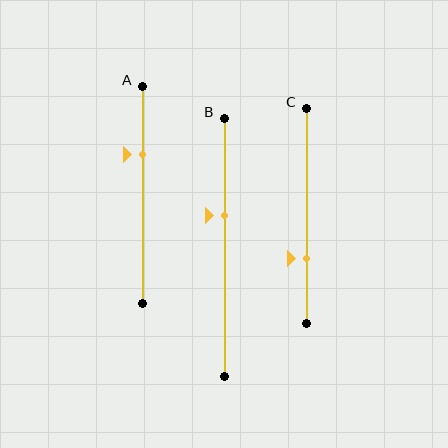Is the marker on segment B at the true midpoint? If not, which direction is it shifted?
No, the marker on segment B is shifted upward by about 13% of the segment length.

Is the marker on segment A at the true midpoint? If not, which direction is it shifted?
No, the marker on segment A is shifted upward by about 19% of the segment length.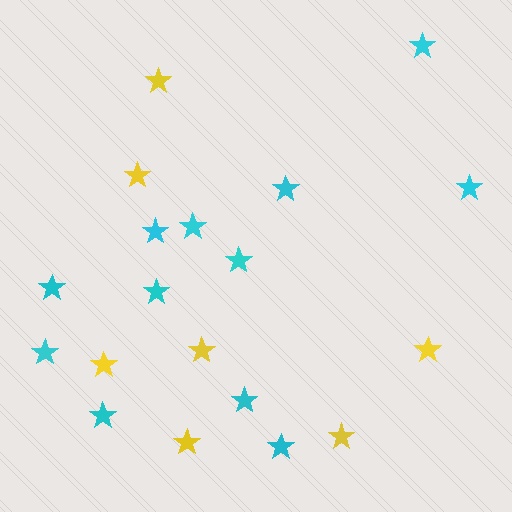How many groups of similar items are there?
There are 2 groups: one group of yellow stars (7) and one group of cyan stars (12).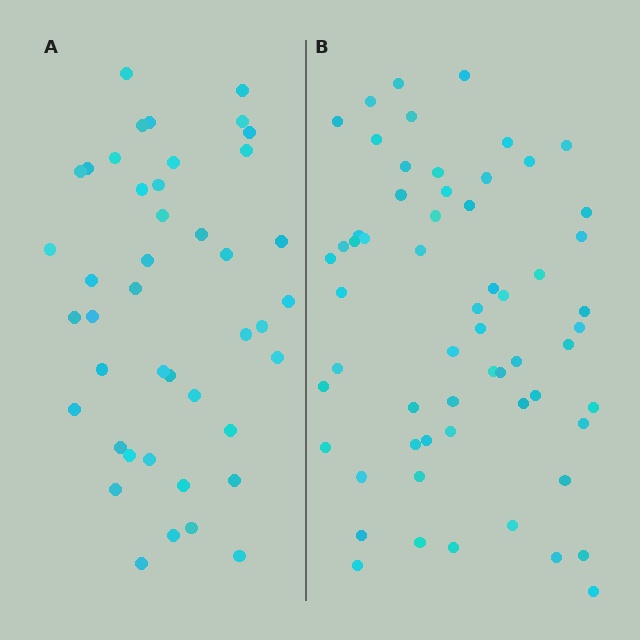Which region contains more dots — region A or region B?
Region B (the right region) has more dots.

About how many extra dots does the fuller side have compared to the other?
Region B has approximately 15 more dots than region A.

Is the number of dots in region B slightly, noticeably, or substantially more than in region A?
Region B has noticeably more, but not dramatically so. The ratio is roughly 1.4 to 1.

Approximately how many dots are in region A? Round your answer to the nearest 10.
About 40 dots. (The exact count is 43, which rounds to 40.)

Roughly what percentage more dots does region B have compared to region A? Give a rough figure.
About 40% more.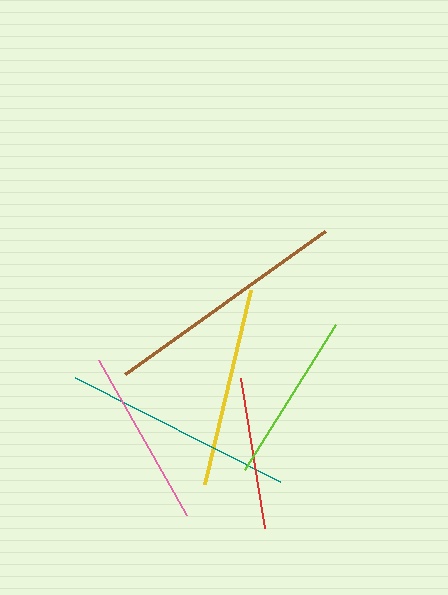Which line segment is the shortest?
The red line is the shortest at approximately 152 pixels.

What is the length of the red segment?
The red segment is approximately 152 pixels long.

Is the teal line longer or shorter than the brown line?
The brown line is longer than the teal line.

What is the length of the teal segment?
The teal segment is approximately 230 pixels long.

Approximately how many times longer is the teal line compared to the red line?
The teal line is approximately 1.5 times the length of the red line.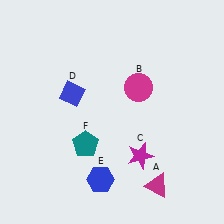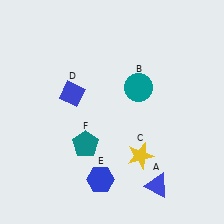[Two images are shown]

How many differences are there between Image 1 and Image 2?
There are 3 differences between the two images.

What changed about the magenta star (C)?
In Image 1, C is magenta. In Image 2, it changed to yellow.